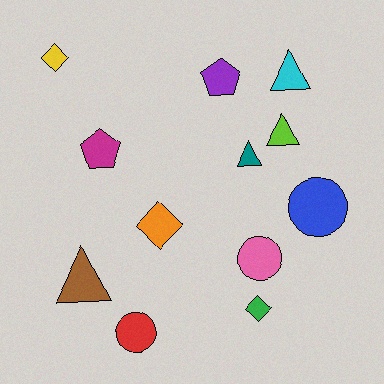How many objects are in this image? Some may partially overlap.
There are 12 objects.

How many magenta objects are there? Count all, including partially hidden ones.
There is 1 magenta object.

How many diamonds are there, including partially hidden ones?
There are 3 diamonds.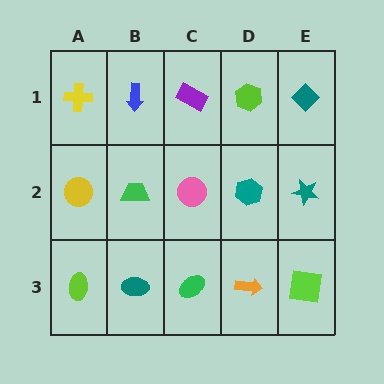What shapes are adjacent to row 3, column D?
A teal hexagon (row 2, column D), a green ellipse (row 3, column C), a lime square (row 3, column E).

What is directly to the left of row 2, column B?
A yellow circle.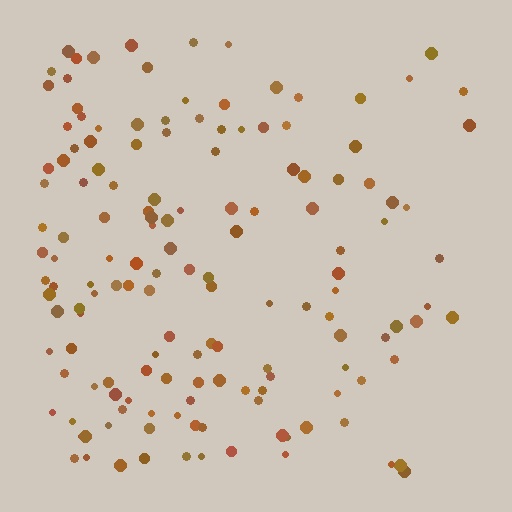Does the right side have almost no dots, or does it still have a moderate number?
Still a moderate number, just noticeably fewer than the left.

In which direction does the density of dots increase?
From right to left, with the left side densest.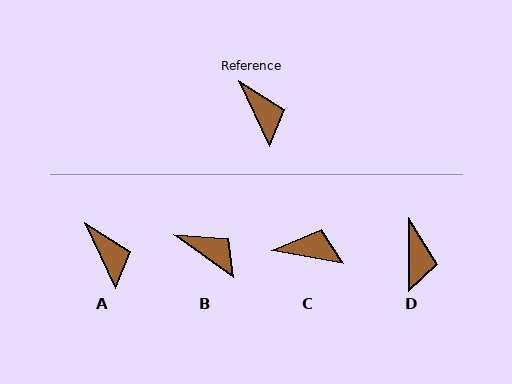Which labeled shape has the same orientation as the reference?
A.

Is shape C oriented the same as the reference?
No, it is off by about 55 degrees.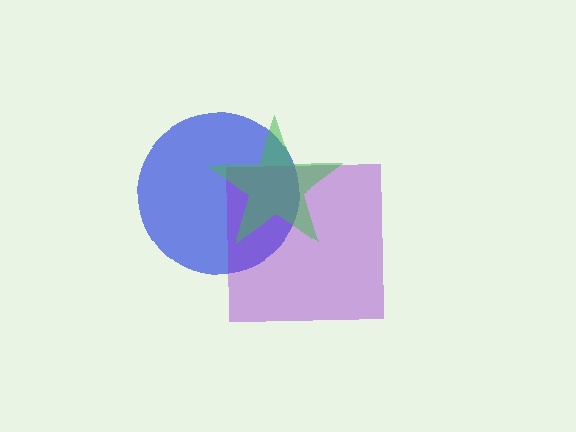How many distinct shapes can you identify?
There are 3 distinct shapes: a blue circle, a purple square, a green star.